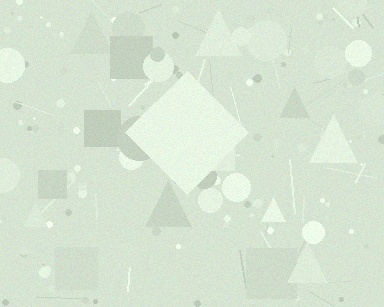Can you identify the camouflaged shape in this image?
The camouflaged shape is a diamond.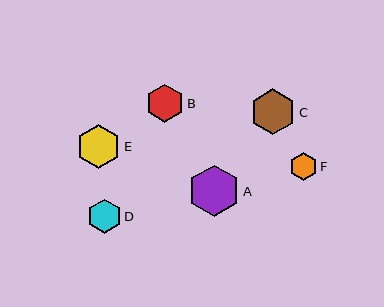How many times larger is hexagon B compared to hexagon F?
Hexagon B is approximately 1.4 times the size of hexagon F.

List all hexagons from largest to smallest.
From largest to smallest: A, C, E, B, D, F.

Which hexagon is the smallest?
Hexagon F is the smallest with a size of approximately 27 pixels.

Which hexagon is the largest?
Hexagon A is the largest with a size of approximately 52 pixels.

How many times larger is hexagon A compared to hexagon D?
Hexagon A is approximately 1.5 times the size of hexagon D.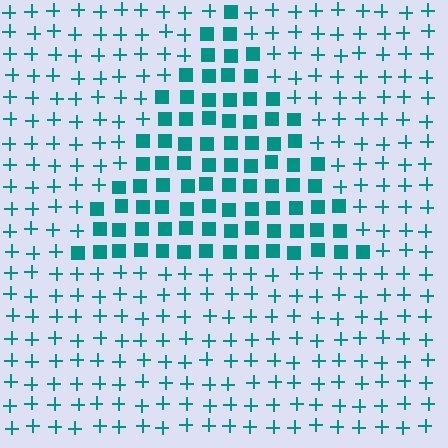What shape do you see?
I see a triangle.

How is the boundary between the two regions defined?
The boundary is defined by a change in element shape: squares inside vs. plus signs outside. All elements share the same color and spacing.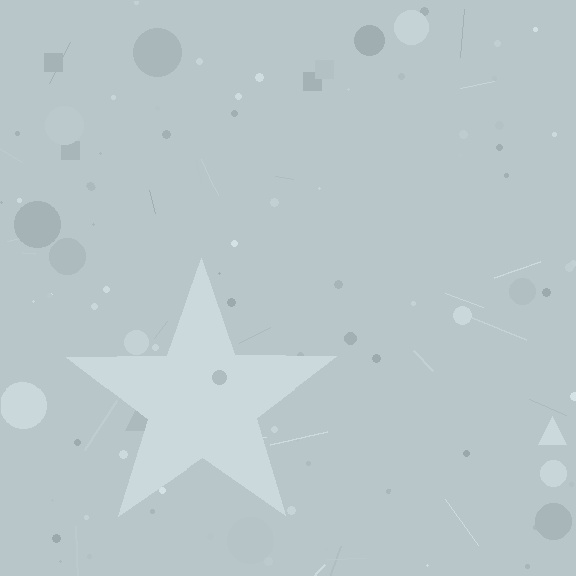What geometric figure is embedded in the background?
A star is embedded in the background.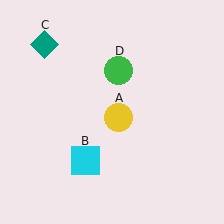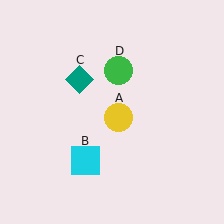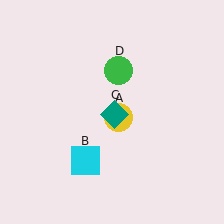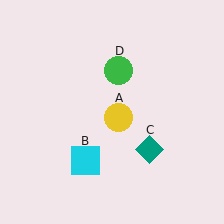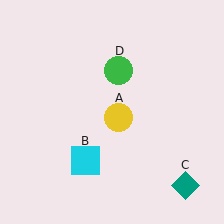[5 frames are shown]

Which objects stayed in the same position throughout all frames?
Yellow circle (object A) and cyan square (object B) and green circle (object D) remained stationary.